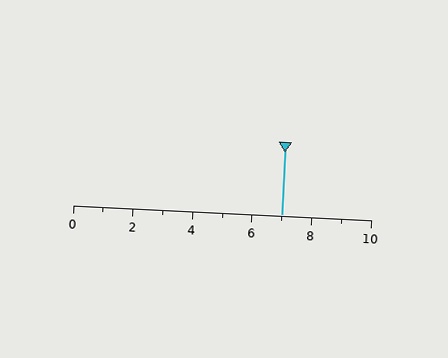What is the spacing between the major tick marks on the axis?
The major ticks are spaced 2 apart.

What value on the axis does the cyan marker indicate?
The marker indicates approximately 7.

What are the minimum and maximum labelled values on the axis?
The axis runs from 0 to 10.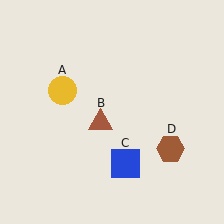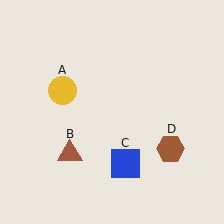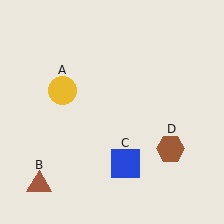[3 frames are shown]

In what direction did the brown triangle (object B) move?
The brown triangle (object B) moved down and to the left.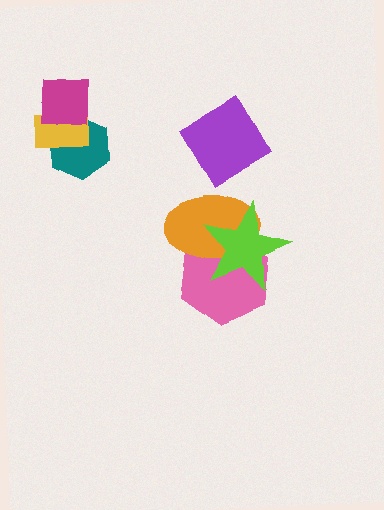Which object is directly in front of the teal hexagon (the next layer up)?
The yellow rectangle is directly in front of the teal hexagon.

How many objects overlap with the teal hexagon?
2 objects overlap with the teal hexagon.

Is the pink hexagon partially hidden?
Yes, it is partially covered by another shape.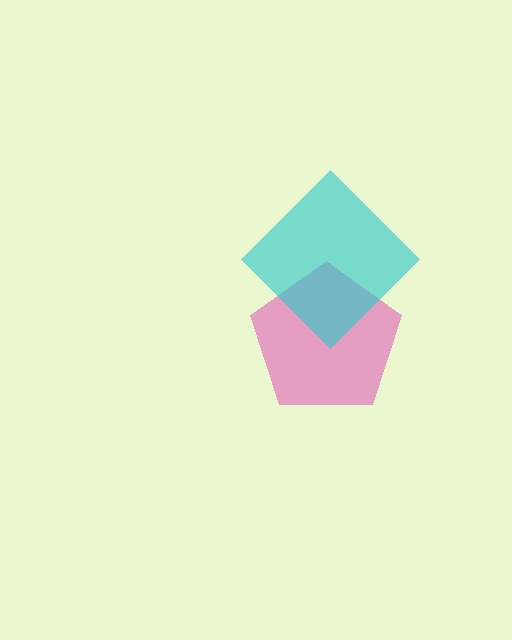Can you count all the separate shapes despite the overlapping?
Yes, there are 2 separate shapes.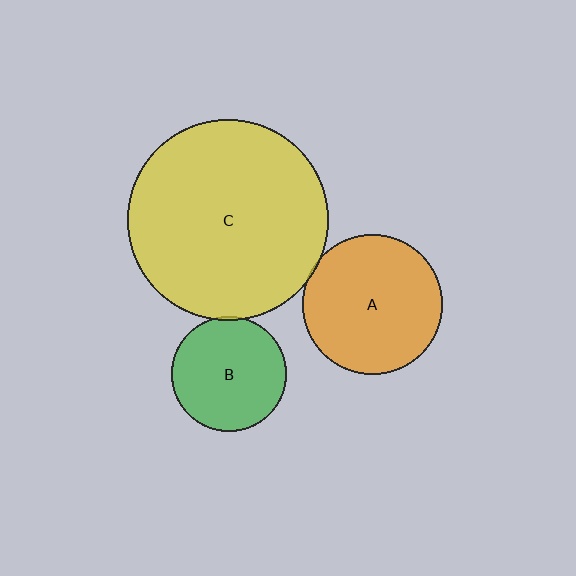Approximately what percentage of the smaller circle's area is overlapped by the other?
Approximately 5%.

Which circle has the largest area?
Circle C (yellow).